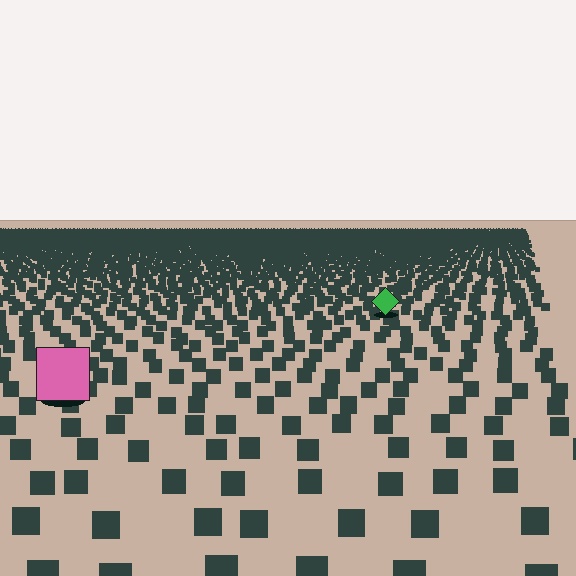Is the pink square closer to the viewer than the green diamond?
Yes. The pink square is closer — you can tell from the texture gradient: the ground texture is coarser near it.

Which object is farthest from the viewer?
The green diamond is farthest from the viewer. It appears smaller and the ground texture around it is denser.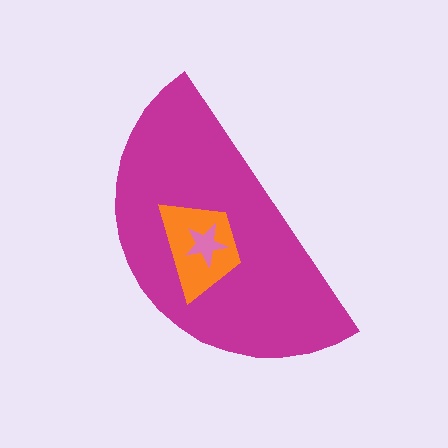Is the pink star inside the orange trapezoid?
Yes.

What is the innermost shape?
The pink star.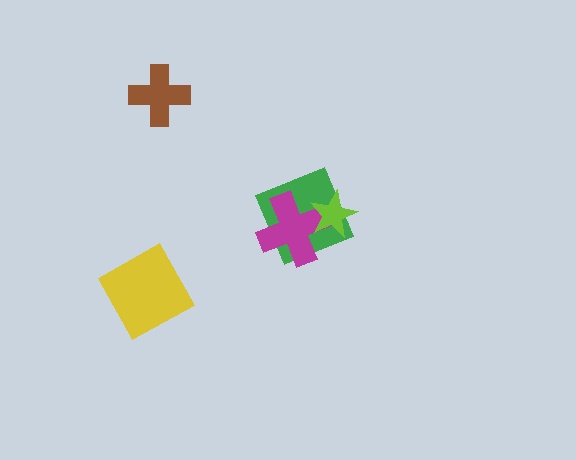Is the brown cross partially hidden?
No, no other shape covers it.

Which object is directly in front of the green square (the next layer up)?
The magenta cross is directly in front of the green square.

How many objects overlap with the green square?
2 objects overlap with the green square.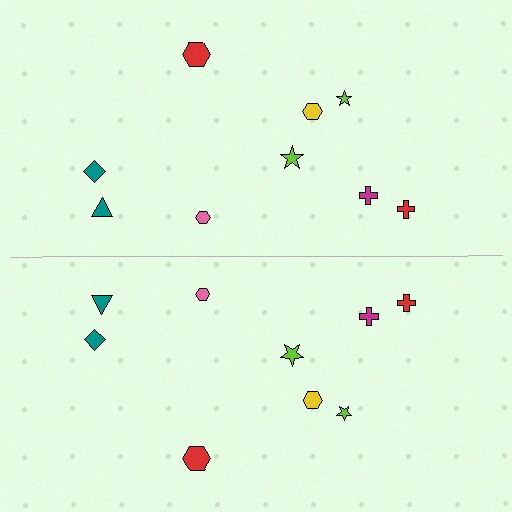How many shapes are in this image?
There are 18 shapes in this image.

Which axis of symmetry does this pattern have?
The pattern has a horizontal axis of symmetry running through the center of the image.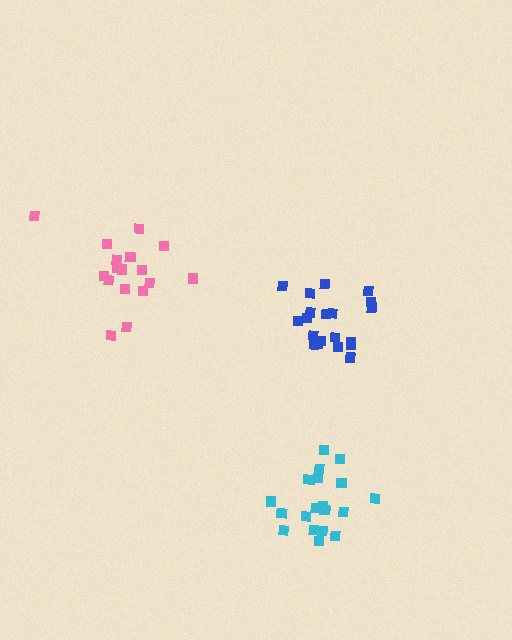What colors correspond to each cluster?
The clusters are colored: pink, blue, cyan.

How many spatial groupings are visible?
There are 3 spatial groupings.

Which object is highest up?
The pink cluster is topmost.